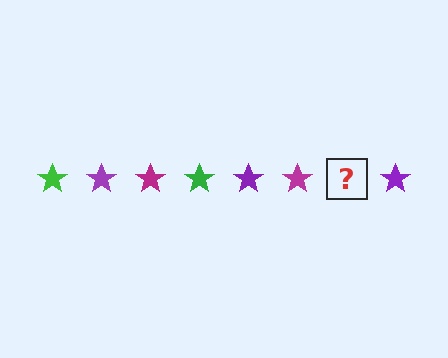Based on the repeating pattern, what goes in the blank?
The blank should be a green star.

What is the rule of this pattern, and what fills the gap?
The rule is that the pattern cycles through green, purple, magenta stars. The gap should be filled with a green star.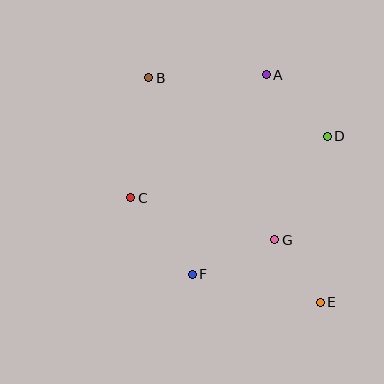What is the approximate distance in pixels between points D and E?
The distance between D and E is approximately 166 pixels.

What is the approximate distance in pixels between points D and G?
The distance between D and G is approximately 116 pixels.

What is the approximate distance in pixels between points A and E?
The distance between A and E is approximately 234 pixels.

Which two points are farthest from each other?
Points B and E are farthest from each other.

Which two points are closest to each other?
Points E and G are closest to each other.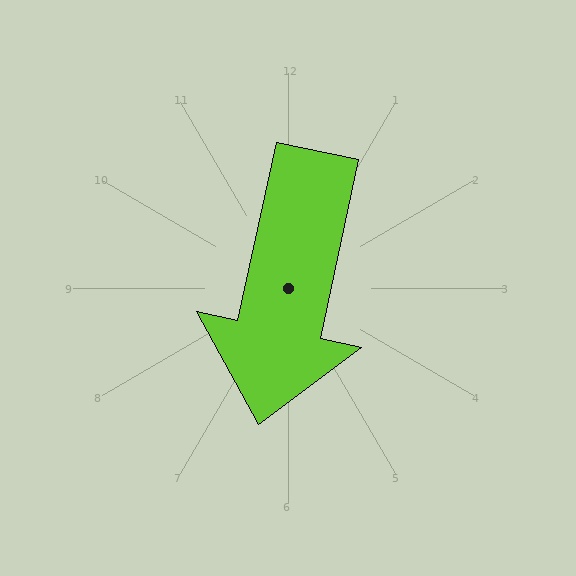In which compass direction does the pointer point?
South.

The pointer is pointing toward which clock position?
Roughly 6 o'clock.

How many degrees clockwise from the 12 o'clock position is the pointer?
Approximately 192 degrees.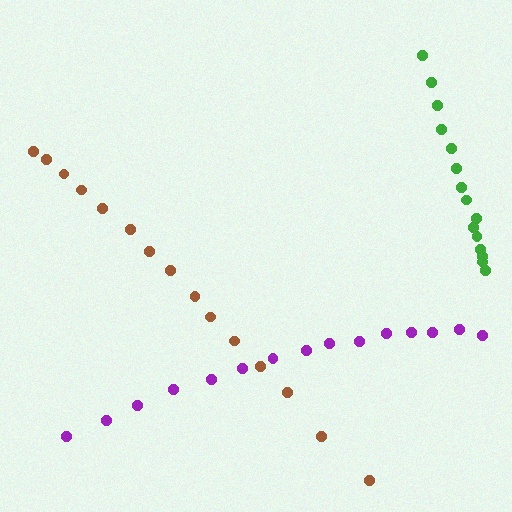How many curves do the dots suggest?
There are 3 distinct paths.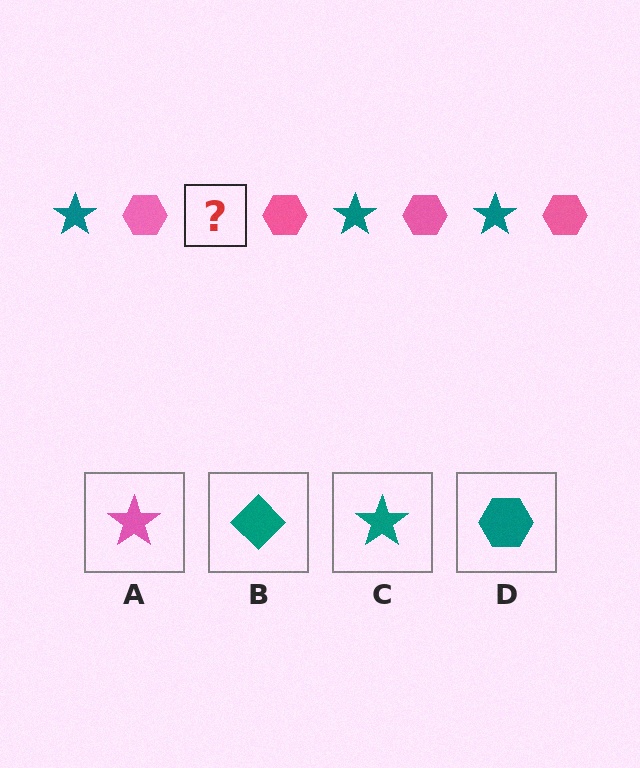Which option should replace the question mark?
Option C.